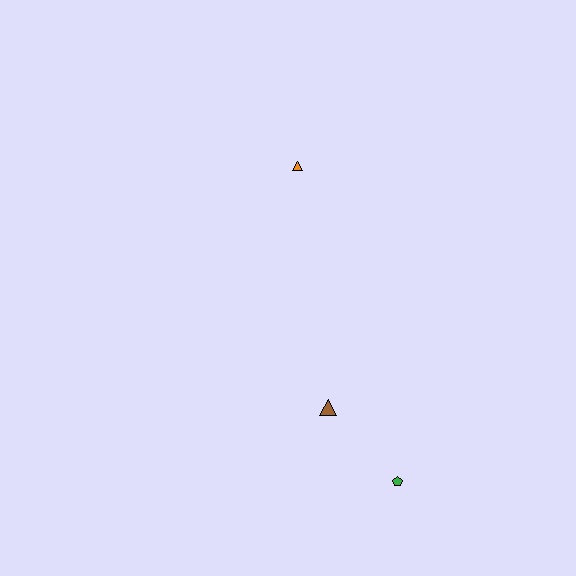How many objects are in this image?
There are 3 objects.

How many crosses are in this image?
There are no crosses.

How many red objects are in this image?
There are no red objects.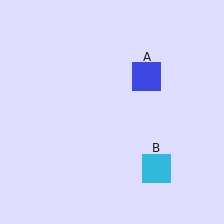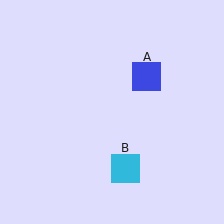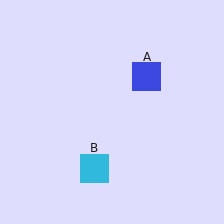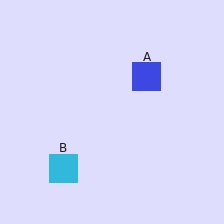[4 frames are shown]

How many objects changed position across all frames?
1 object changed position: cyan square (object B).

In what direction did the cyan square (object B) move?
The cyan square (object B) moved left.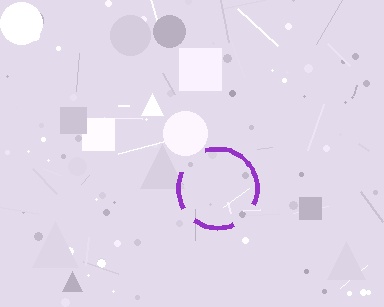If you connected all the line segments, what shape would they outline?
They would outline a circle.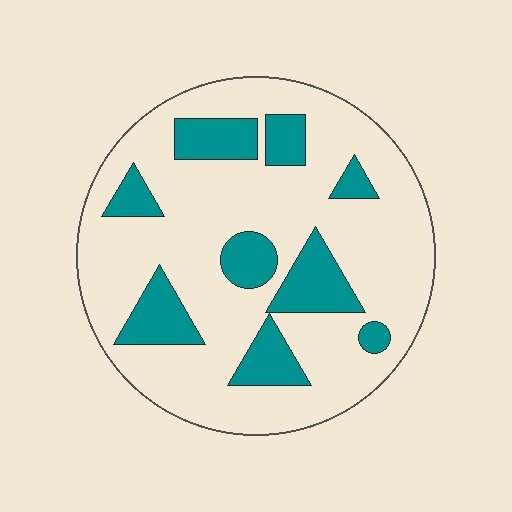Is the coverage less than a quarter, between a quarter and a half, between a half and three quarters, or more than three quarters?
Less than a quarter.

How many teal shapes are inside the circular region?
9.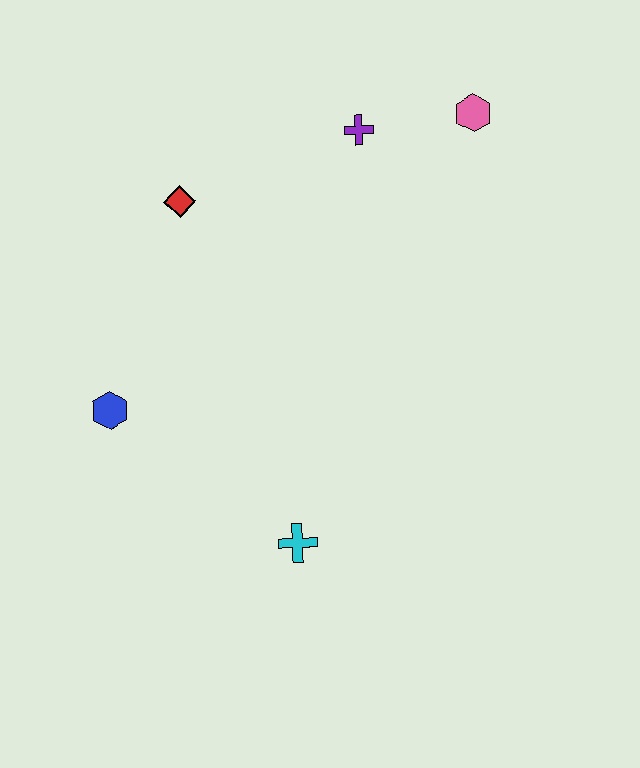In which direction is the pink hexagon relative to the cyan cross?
The pink hexagon is above the cyan cross.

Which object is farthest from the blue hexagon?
The pink hexagon is farthest from the blue hexagon.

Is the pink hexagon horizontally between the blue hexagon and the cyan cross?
No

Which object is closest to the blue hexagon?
The red diamond is closest to the blue hexagon.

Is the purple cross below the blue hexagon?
No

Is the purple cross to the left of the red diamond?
No